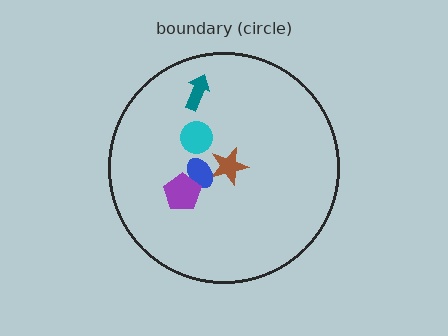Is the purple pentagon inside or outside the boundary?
Inside.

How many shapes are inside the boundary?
5 inside, 0 outside.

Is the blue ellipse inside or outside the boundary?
Inside.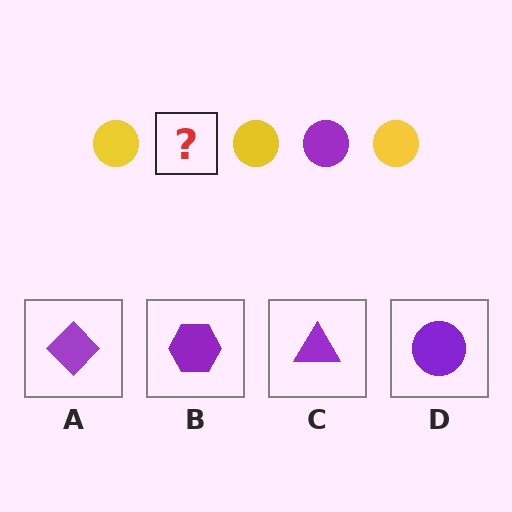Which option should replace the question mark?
Option D.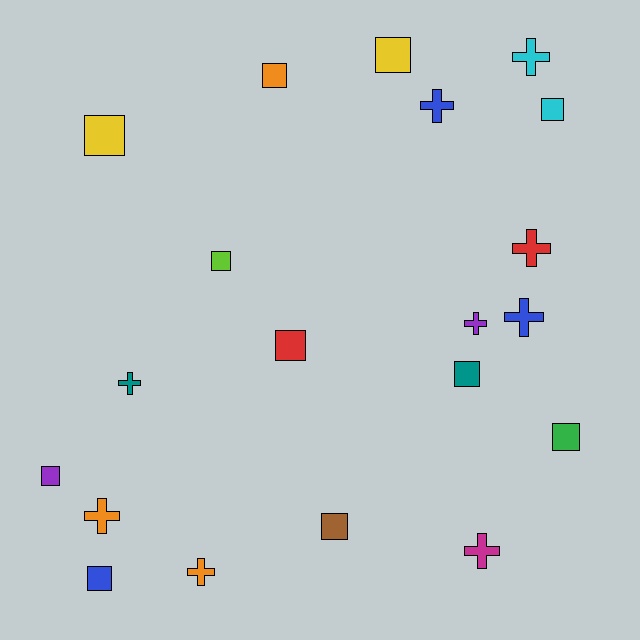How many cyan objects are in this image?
There are 2 cyan objects.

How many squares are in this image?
There are 11 squares.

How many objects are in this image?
There are 20 objects.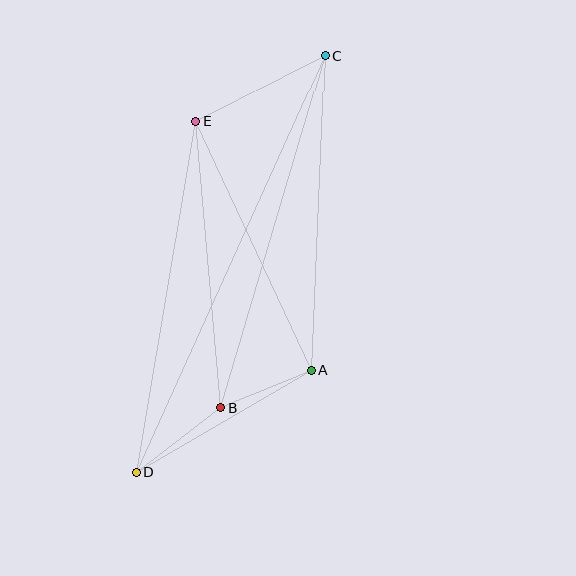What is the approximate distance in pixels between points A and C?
The distance between A and C is approximately 315 pixels.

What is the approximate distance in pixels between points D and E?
The distance between D and E is approximately 356 pixels.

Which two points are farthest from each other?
Points C and D are farthest from each other.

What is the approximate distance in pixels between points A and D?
The distance between A and D is approximately 203 pixels.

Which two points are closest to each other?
Points A and B are closest to each other.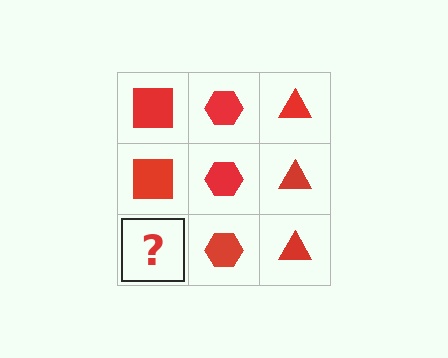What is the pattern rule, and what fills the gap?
The rule is that each column has a consistent shape. The gap should be filled with a red square.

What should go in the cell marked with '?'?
The missing cell should contain a red square.